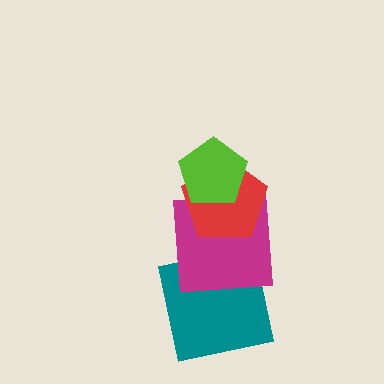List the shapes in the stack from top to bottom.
From top to bottom: the lime pentagon, the red pentagon, the magenta square, the teal square.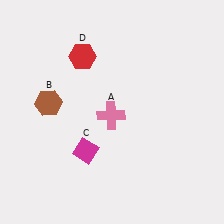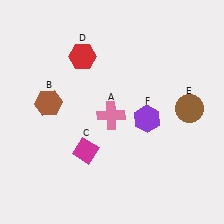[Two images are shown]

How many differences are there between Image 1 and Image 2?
There are 2 differences between the two images.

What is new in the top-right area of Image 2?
A brown circle (E) was added in the top-right area of Image 2.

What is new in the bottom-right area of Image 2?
A purple hexagon (F) was added in the bottom-right area of Image 2.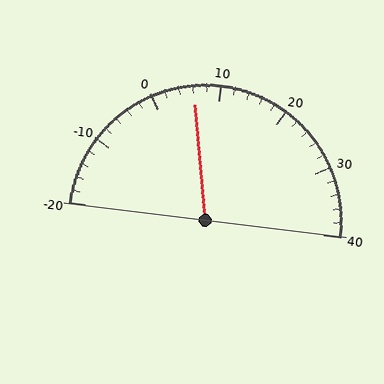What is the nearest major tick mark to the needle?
The nearest major tick mark is 10.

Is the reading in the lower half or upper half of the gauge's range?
The reading is in the lower half of the range (-20 to 40).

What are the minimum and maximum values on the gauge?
The gauge ranges from -20 to 40.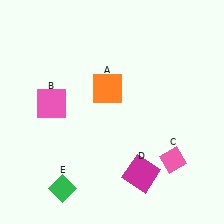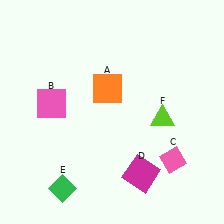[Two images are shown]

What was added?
A lime triangle (F) was added in Image 2.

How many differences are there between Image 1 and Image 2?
There is 1 difference between the two images.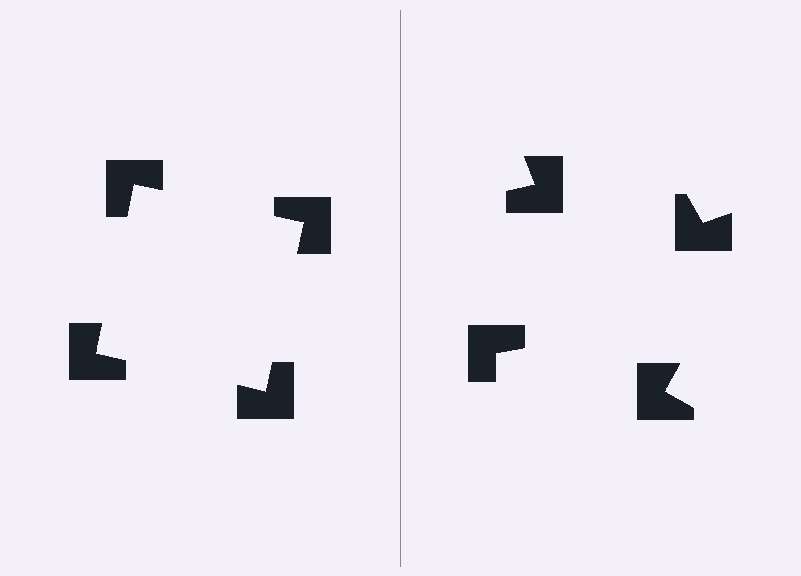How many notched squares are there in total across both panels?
8 — 4 on each side.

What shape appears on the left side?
An illusory square.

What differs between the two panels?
The notched squares are positioned identically on both sides; only the wedge orientations differ. On the left they align to a square; on the right they are misaligned.